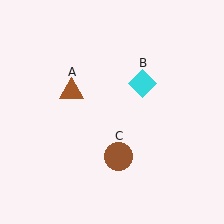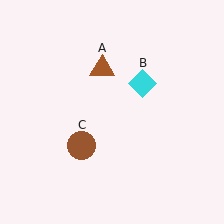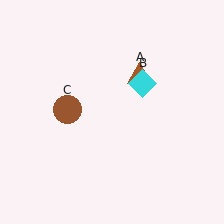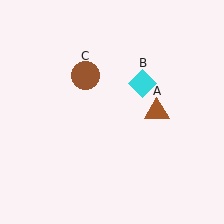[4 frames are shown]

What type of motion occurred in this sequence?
The brown triangle (object A), brown circle (object C) rotated clockwise around the center of the scene.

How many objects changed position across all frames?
2 objects changed position: brown triangle (object A), brown circle (object C).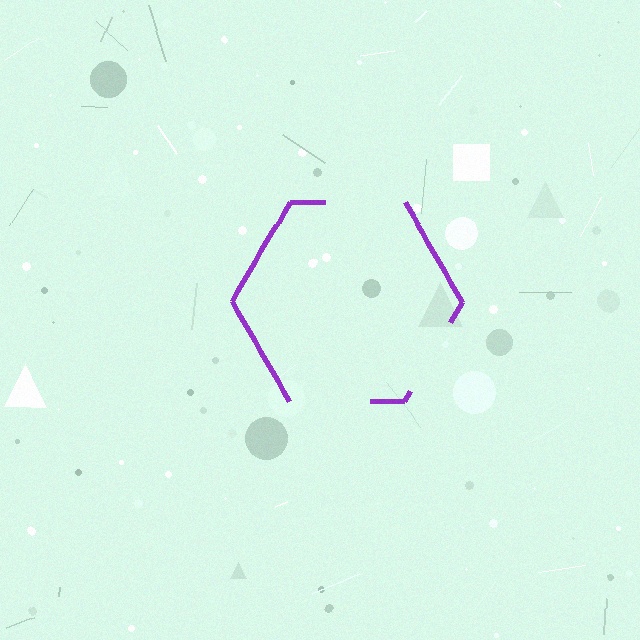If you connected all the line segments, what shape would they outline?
They would outline a hexagon.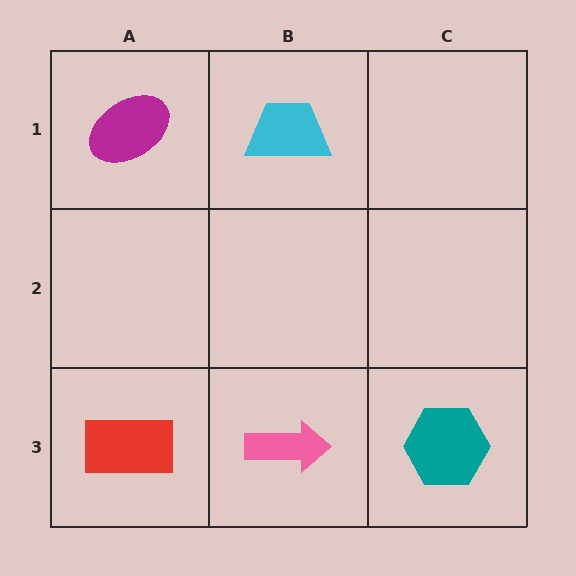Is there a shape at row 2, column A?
No, that cell is empty.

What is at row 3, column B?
A pink arrow.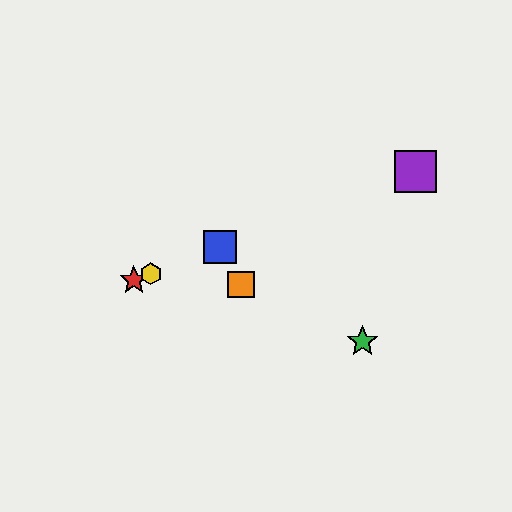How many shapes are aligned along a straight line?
4 shapes (the red star, the blue square, the yellow hexagon, the purple square) are aligned along a straight line.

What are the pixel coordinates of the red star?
The red star is at (134, 280).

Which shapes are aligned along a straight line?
The red star, the blue square, the yellow hexagon, the purple square are aligned along a straight line.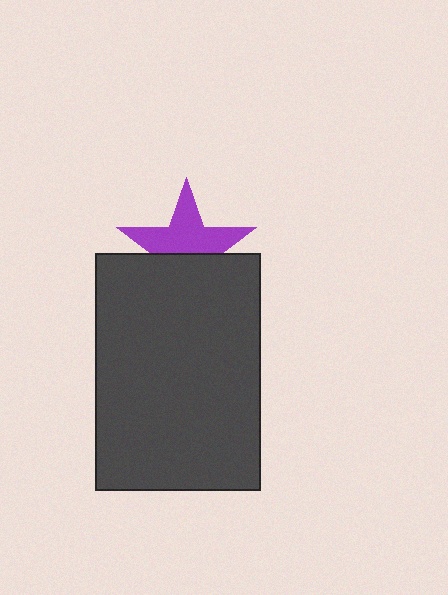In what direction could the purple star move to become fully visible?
The purple star could move up. That would shift it out from behind the dark gray rectangle entirely.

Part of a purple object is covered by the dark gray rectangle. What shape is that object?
It is a star.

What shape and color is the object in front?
The object in front is a dark gray rectangle.